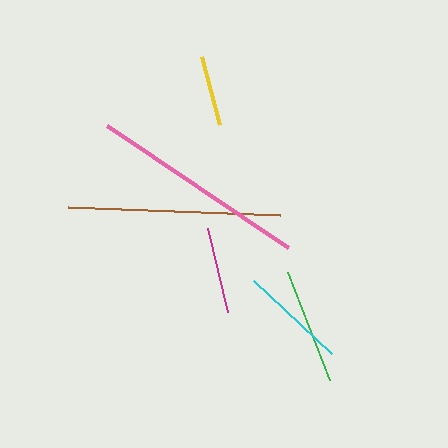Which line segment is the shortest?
The yellow line is the shortest at approximately 70 pixels.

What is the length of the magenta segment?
The magenta segment is approximately 87 pixels long.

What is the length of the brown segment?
The brown segment is approximately 213 pixels long.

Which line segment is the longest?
The pink line is the longest at approximately 218 pixels.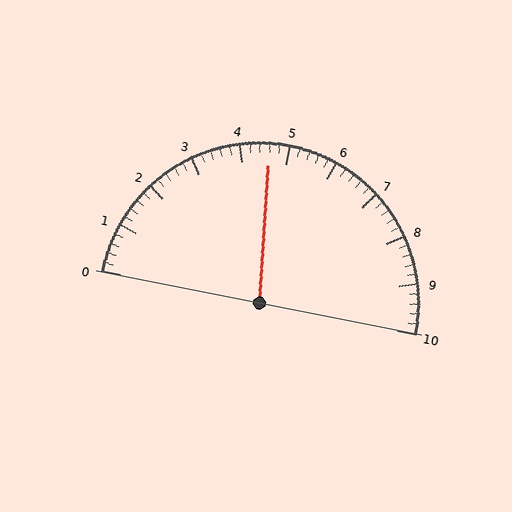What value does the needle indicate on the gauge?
The needle indicates approximately 4.6.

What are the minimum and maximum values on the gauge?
The gauge ranges from 0 to 10.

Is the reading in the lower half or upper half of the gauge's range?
The reading is in the lower half of the range (0 to 10).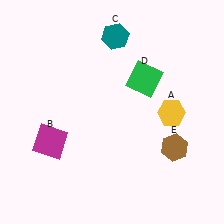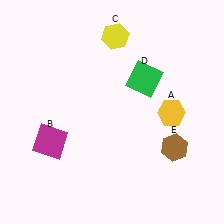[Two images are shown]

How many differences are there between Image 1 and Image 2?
There is 1 difference between the two images.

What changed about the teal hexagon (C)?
In Image 1, C is teal. In Image 2, it changed to yellow.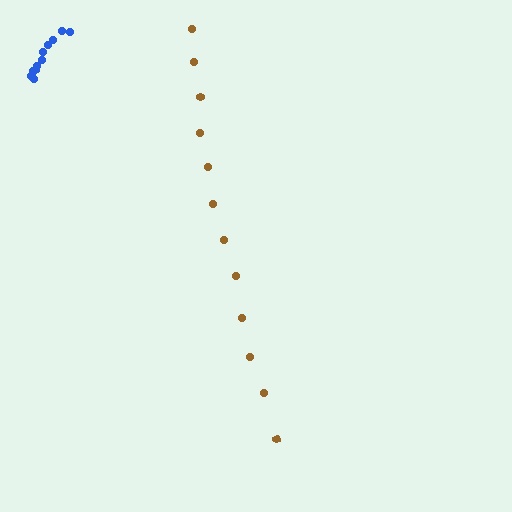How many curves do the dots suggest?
There are 2 distinct paths.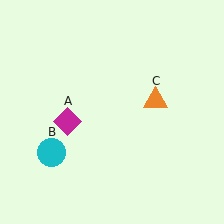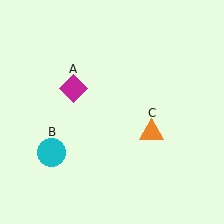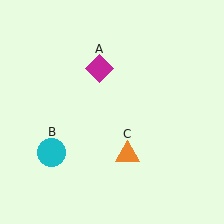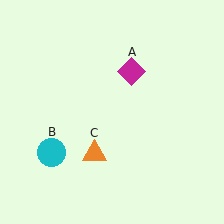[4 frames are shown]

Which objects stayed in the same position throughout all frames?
Cyan circle (object B) remained stationary.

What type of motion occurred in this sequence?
The magenta diamond (object A), orange triangle (object C) rotated clockwise around the center of the scene.